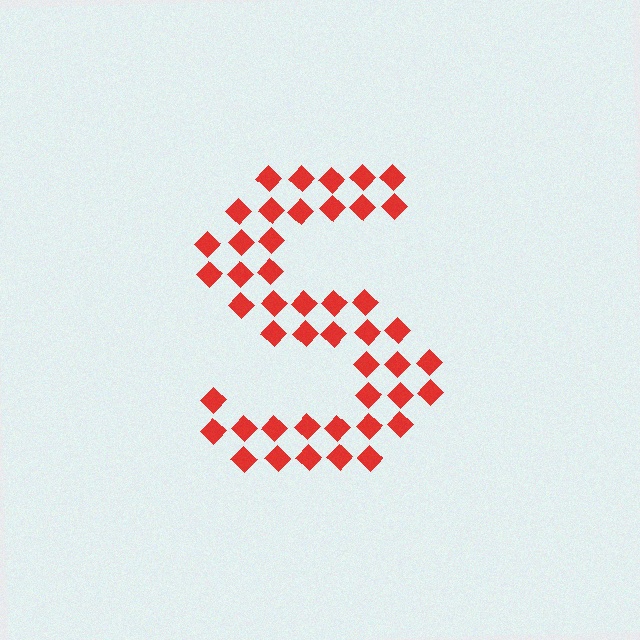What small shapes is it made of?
It is made of small diamonds.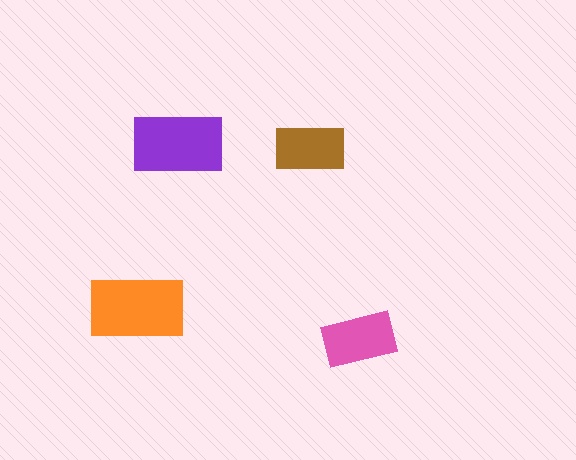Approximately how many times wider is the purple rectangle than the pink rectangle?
About 1.5 times wider.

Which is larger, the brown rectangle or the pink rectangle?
The pink one.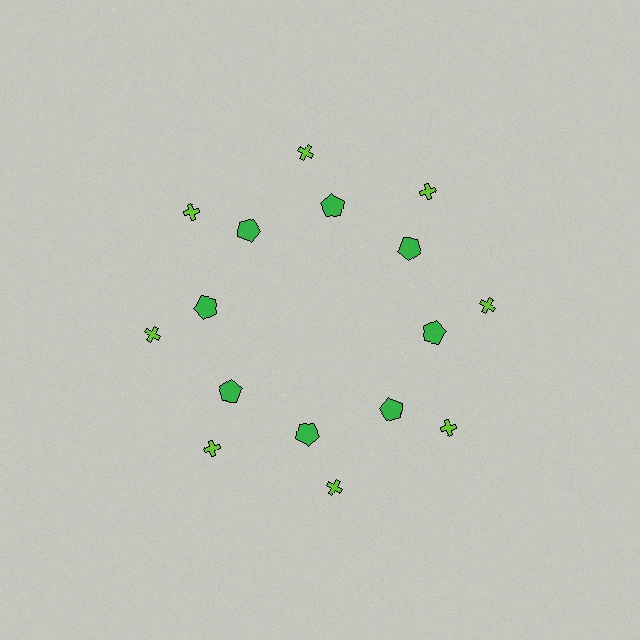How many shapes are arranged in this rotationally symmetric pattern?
There are 16 shapes, arranged in 8 groups of 2.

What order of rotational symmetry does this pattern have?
This pattern has 8-fold rotational symmetry.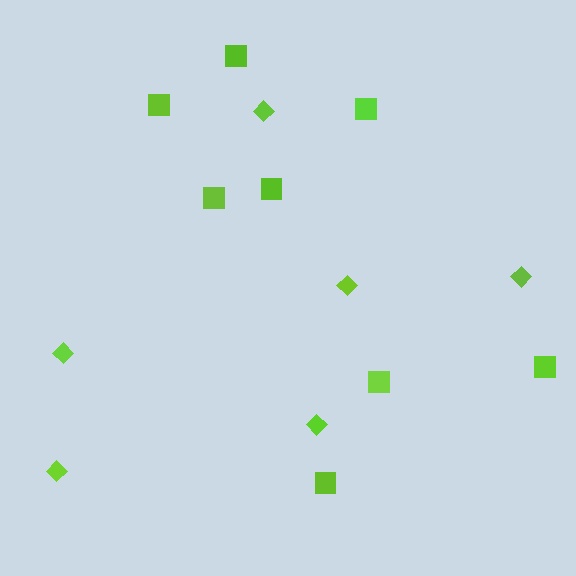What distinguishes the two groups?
There are 2 groups: one group of diamonds (6) and one group of squares (8).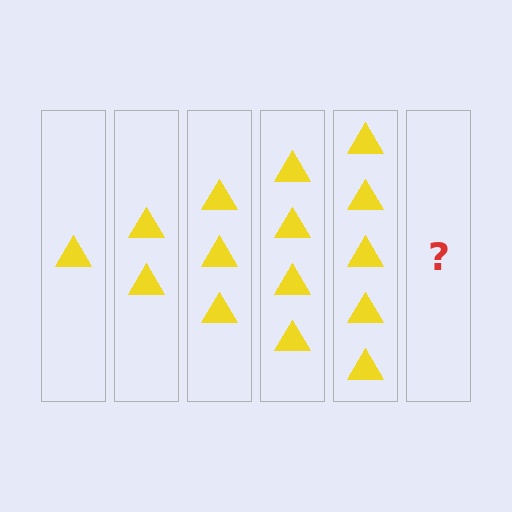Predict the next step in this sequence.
The next step is 6 triangles.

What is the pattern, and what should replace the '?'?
The pattern is that each step adds one more triangle. The '?' should be 6 triangles.